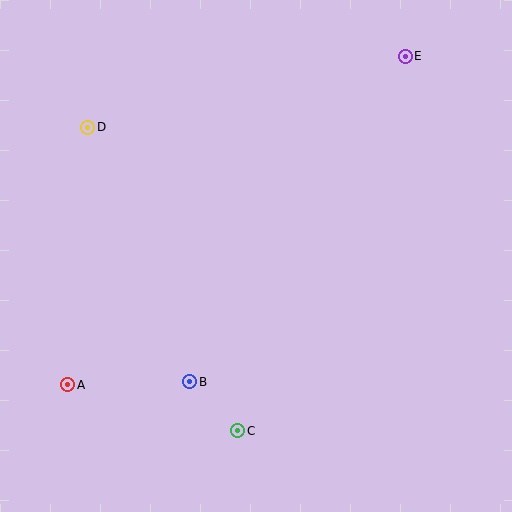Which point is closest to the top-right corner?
Point E is closest to the top-right corner.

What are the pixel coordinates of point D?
Point D is at (88, 127).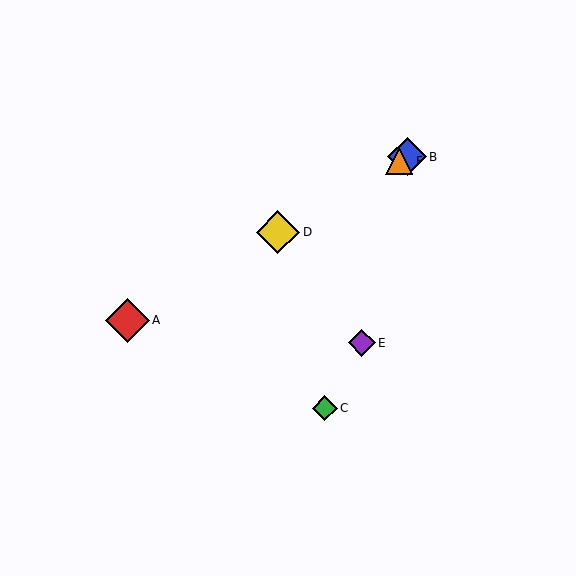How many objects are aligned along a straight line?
4 objects (A, B, D, F) are aligned along a straight line.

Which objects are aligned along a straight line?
Objects A, B, D, F are aligned along a straight line.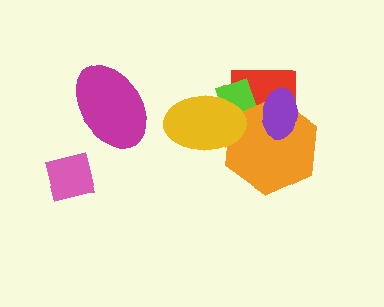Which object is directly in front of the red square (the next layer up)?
The lime rectangle is directly in front of the red square.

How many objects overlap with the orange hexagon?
4 objects overlap with the orange hexagon.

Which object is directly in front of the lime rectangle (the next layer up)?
The orange hexagon is directly in front of the lime rectangle.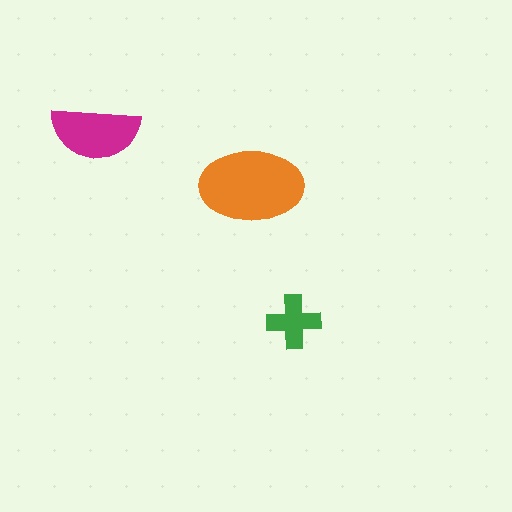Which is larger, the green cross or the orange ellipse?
The orange ellipse.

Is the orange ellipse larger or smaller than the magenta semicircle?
Larger.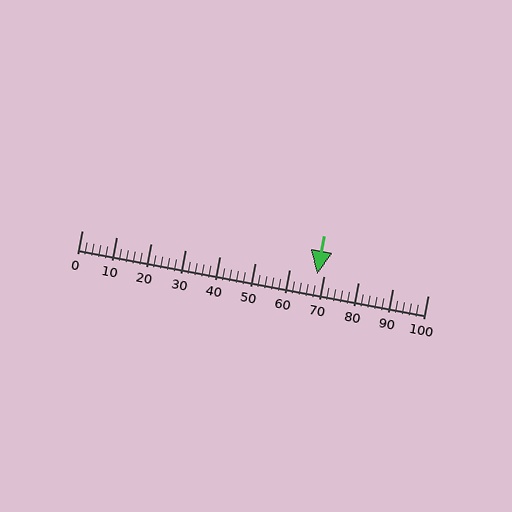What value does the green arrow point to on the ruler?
The green arrow points to approximately 68.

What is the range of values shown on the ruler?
The ruler shows values from 0 to 100.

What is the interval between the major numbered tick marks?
The major tick marks are spaced 10 units apart.